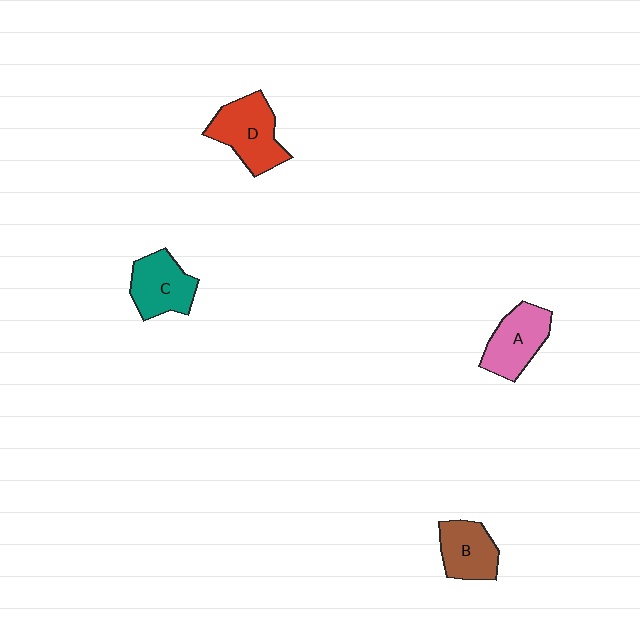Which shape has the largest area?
Shape D (red).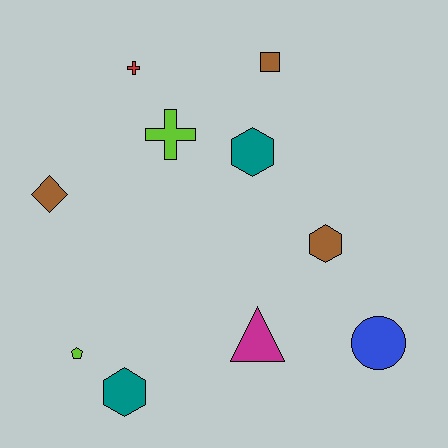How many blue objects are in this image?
There is 1 blue object.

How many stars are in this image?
There are no stars.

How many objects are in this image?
There are 10 objects.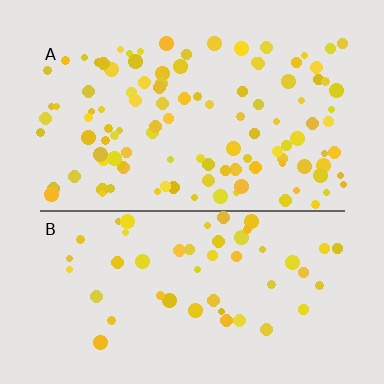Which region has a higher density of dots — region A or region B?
A (the top).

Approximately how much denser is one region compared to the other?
Approximately 2.2× — region A over region B.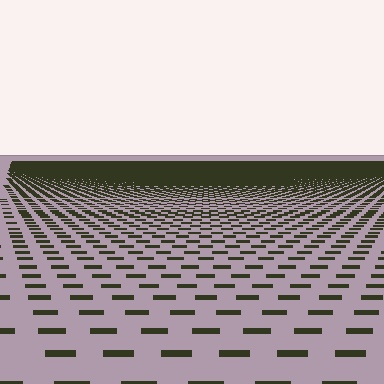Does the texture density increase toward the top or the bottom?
Density increases toward the top.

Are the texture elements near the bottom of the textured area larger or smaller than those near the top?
Larger. Near the bottom, elements are closer to the viewer and appear at a bigger on-screen size.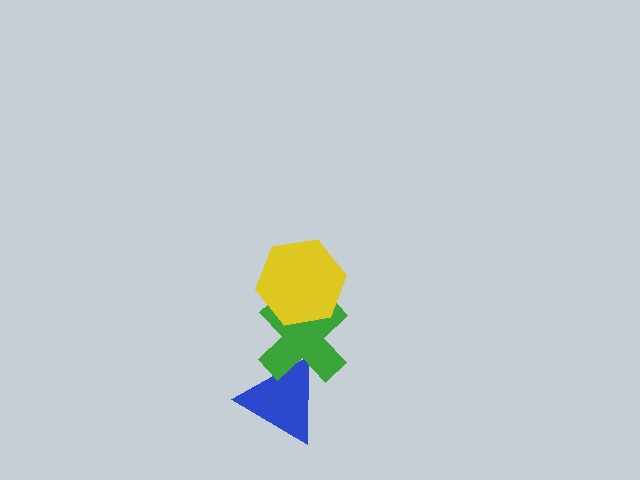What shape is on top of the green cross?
The yellow hexagon is on top of the green cross.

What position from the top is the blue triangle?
The blue triangle is 3rd from the top.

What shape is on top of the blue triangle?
The green cross is on top of the blue triangle.